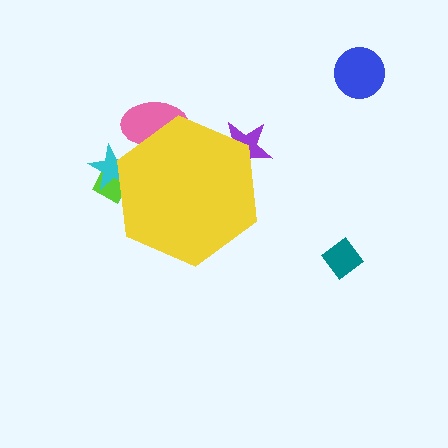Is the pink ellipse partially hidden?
Yes, the pink ellipse is partially hidden behind the yellow hexagon.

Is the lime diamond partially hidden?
Yes, the lime diamond is partially hidden behind the yellow hexagon.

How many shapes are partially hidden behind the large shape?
4 shapes are partially hidden.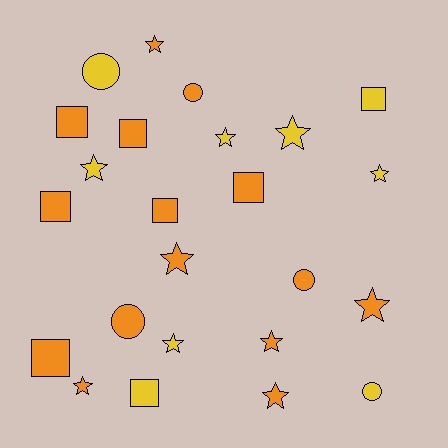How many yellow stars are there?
There are 5 yellow stars.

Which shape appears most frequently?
Star, with 11 objects.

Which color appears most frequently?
Orange, with 15 objects.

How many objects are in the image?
There are 24 objects.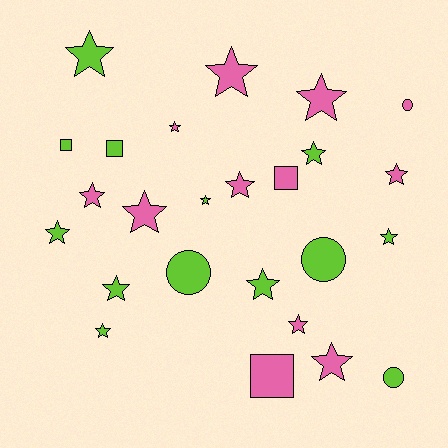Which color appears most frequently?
Lime, with 13 objects.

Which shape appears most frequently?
Star, with 17 objects.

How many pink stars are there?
There are 9 pink stars.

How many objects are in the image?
There are 25 objects.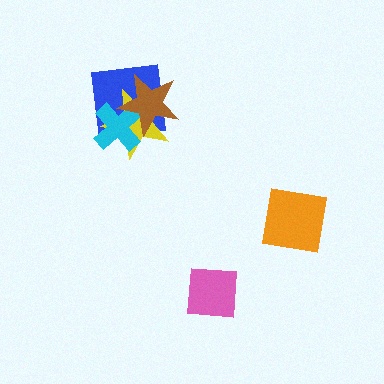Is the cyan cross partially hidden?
Yes, it is partially covered by another shape.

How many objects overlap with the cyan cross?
3 objects overlap with the cyan cross.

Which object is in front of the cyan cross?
The brown star is in front of the cyan cross.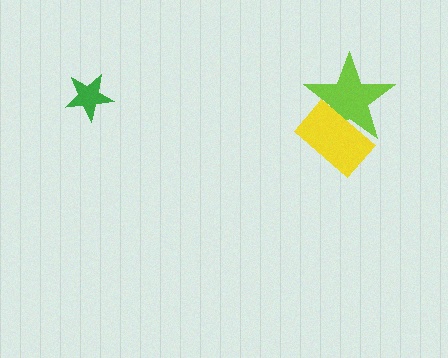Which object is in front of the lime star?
The yellow rectangle is in front of the lime star.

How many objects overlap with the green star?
0 objects overlap with the green star.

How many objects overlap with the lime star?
1 object overlaps with the lime star.